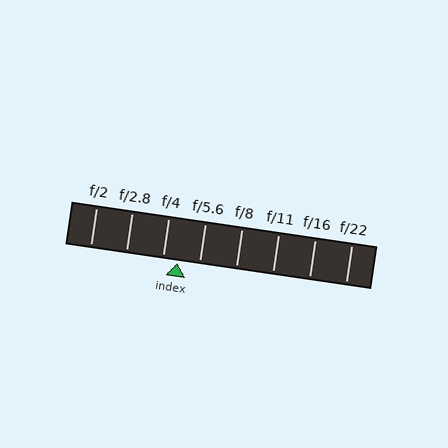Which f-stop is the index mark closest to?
The index mark is closest to f/4.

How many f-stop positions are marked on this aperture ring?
There are 8 f-stop positions marked.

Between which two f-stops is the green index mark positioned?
The index mark is between f/4 and f/5.6.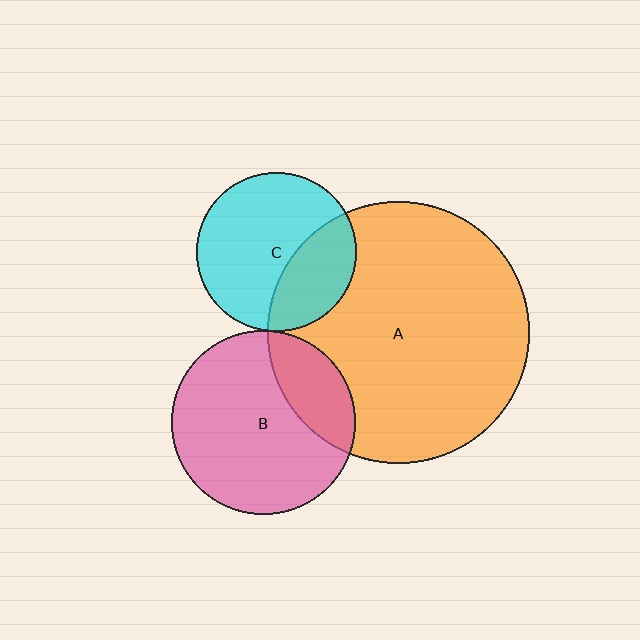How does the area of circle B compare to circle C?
Approximately 1.3 times.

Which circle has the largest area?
Circle A (orange).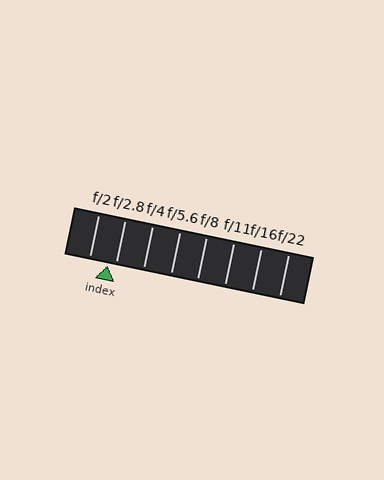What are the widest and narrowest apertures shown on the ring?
The widest aperture shown is f/2 and the narrowest is f/22.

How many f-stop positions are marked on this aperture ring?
There are 8 f-stop positions marked.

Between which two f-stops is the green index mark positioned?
The index mark is between f/2 and f/2.8.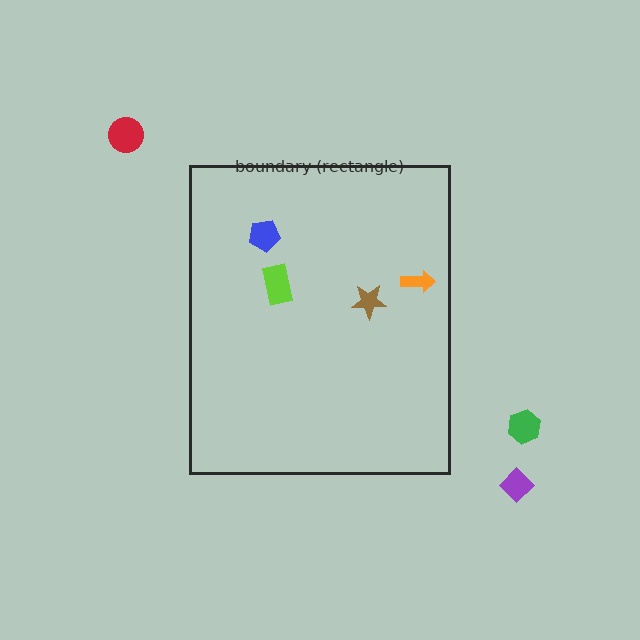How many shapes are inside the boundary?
4 inside, 3 outside.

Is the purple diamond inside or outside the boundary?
Outside.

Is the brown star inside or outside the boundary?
Inside.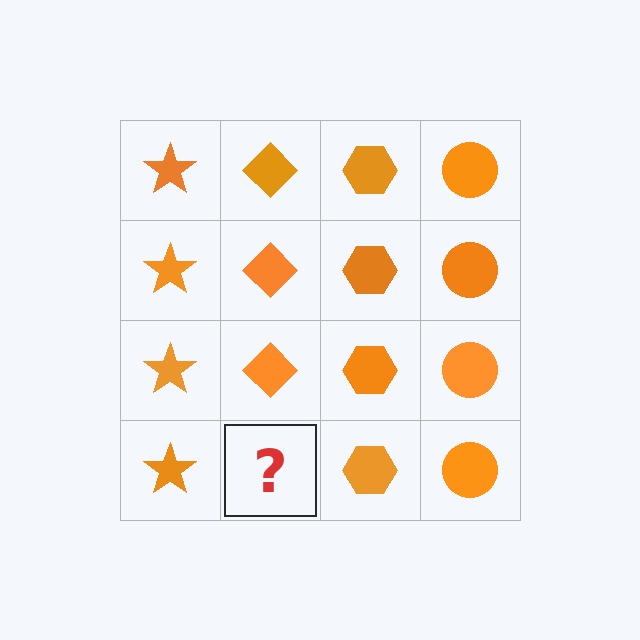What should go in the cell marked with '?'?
The missing cell should contain an orange diamond.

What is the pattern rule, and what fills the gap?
The rule is that each column has a consistent shape. The gap should be filled with an orange diamond.